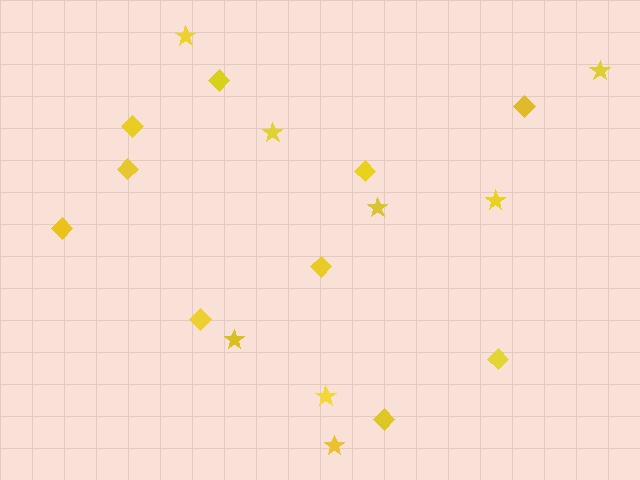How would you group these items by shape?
There are 2 groups: one group of stars (8) and one group of diamonds (10).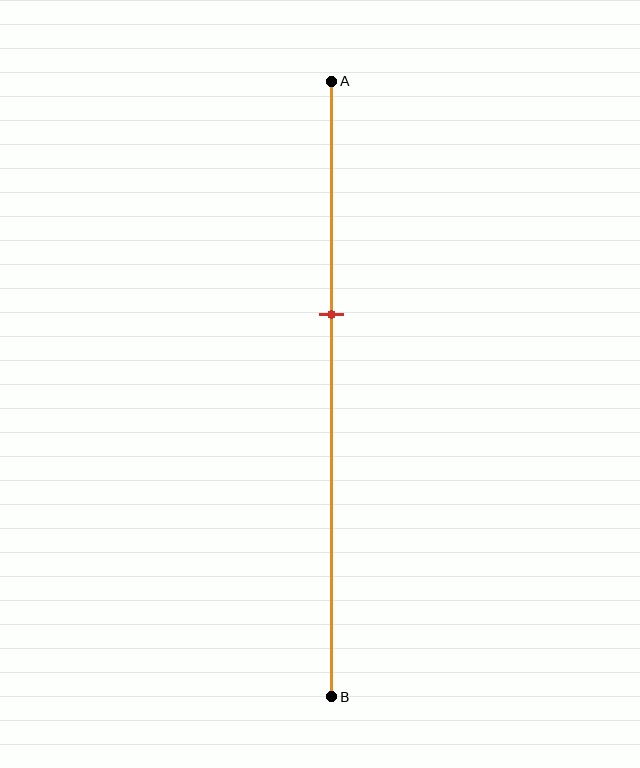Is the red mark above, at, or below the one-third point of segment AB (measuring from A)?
The red mark is below the one-third point of segment AB.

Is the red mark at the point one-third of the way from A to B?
No, the mark is at about 40% from A, not at the 33% one-third point.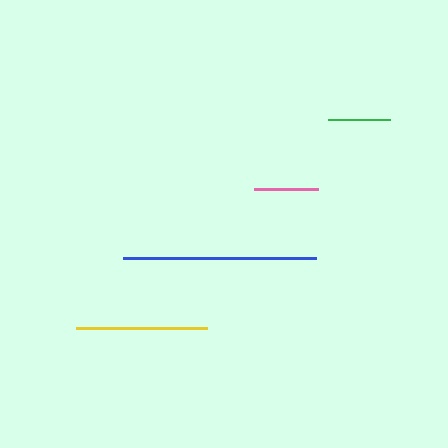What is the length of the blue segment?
The blue segment is approximately 193 pixels long.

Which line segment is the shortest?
The green line is the shortest at approximately 62 pixels.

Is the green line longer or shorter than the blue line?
The blue line is longer than the green line.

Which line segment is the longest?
The blue line is the longest at approximately 193 pixels.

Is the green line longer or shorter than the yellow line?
The yellow line is longer than the green line.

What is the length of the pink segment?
The pink segment is approximately 65 pixels long.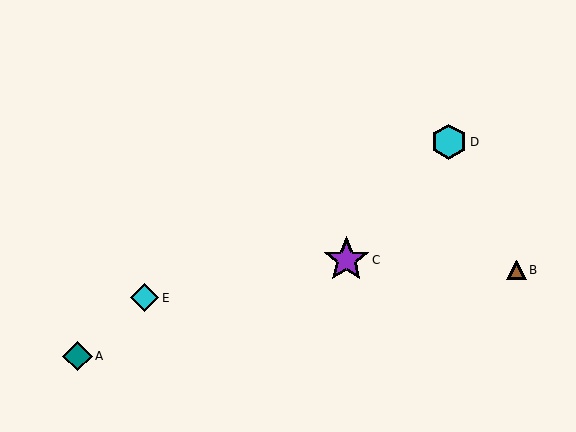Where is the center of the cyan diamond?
The center of the cyan diamond is at (145, 298).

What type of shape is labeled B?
Shape B is a brown triangle.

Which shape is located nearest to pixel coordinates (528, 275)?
The brown triangle (labeled B) at (517, 270) is nearest to that location.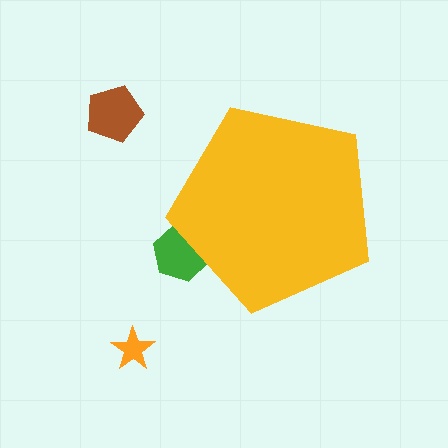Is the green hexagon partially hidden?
Yes, the green hexagon is partially hidden behind the yellow pentagon.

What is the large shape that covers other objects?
A yellow pentagon.